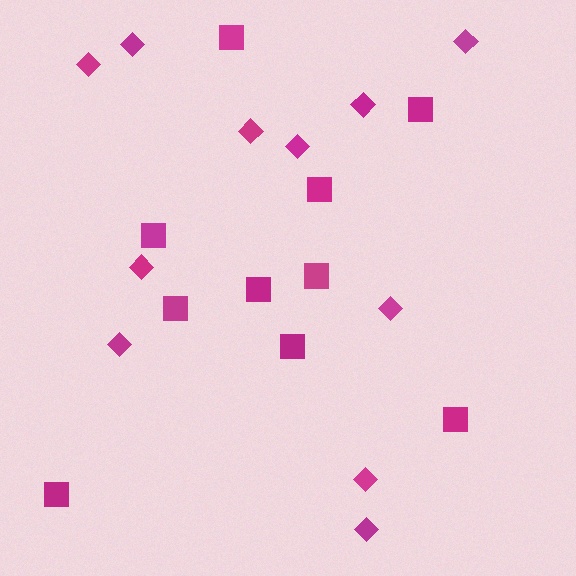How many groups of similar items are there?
There are 2 groups: one group of squares (10) and one group of diamonds (11).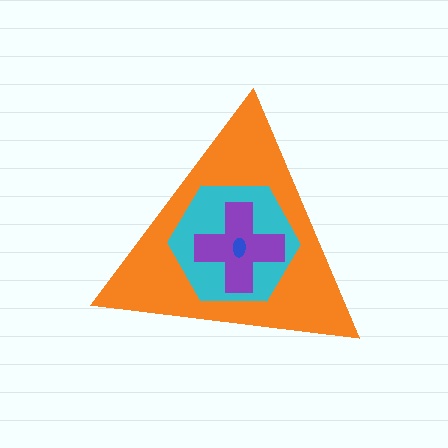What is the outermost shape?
The orange triangle.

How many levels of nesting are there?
4.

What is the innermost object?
The blue ellipse.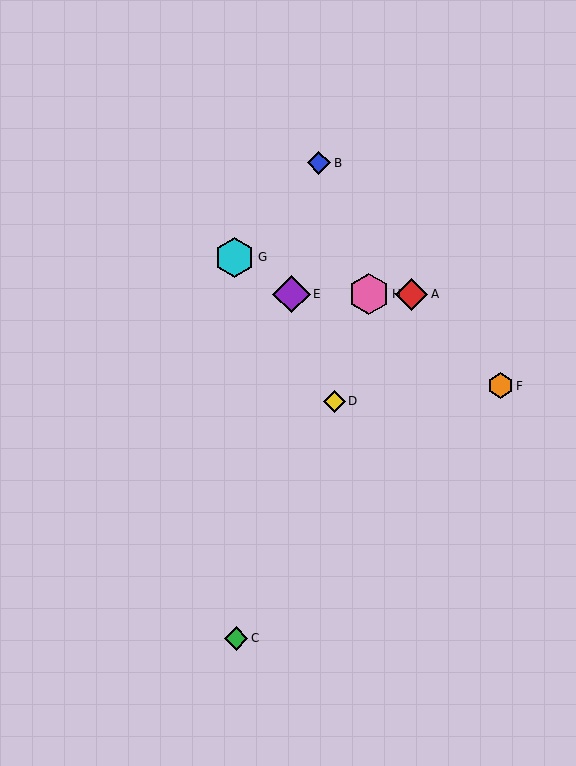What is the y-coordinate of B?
Object B is at y≈163.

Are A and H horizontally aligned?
Yes, both are at y≈294.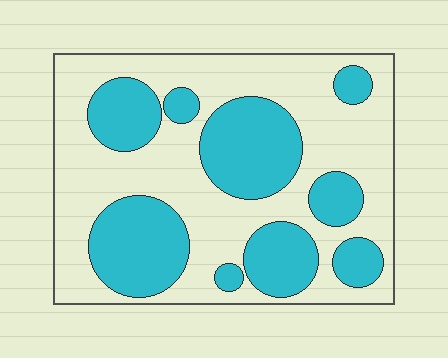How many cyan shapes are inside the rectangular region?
9.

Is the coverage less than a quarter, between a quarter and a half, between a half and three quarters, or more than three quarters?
Between a quarter and a half.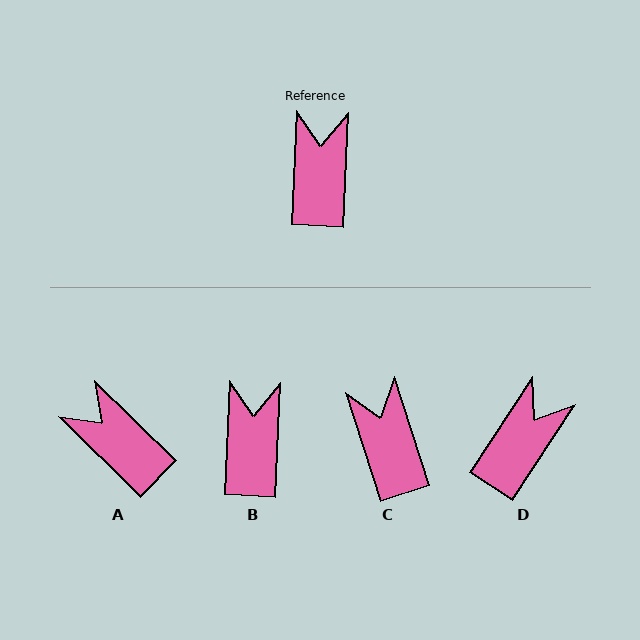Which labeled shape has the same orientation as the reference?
B.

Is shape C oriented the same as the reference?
No, it is off by about 20 degrees.